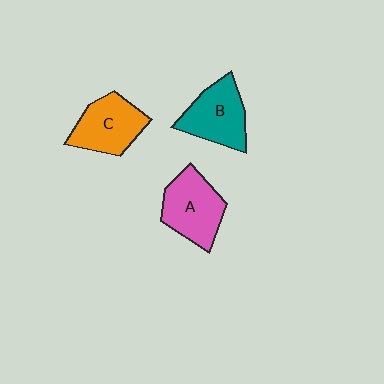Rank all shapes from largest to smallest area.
From largest to smallest: A (pink), B (teal), C (orange).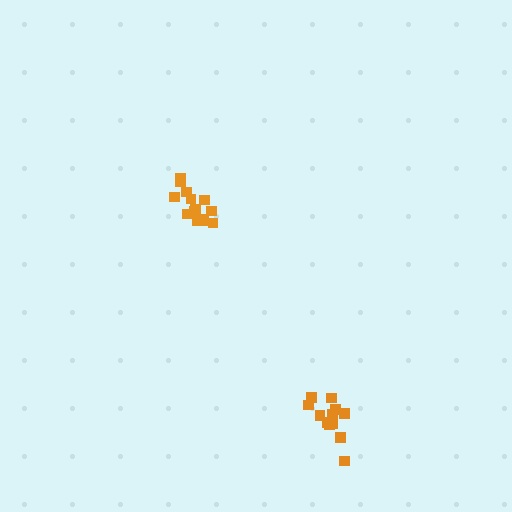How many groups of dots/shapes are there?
There are 2 groups.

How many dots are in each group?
Group 1: 14 dots, Group 2: 12 dots (26 total).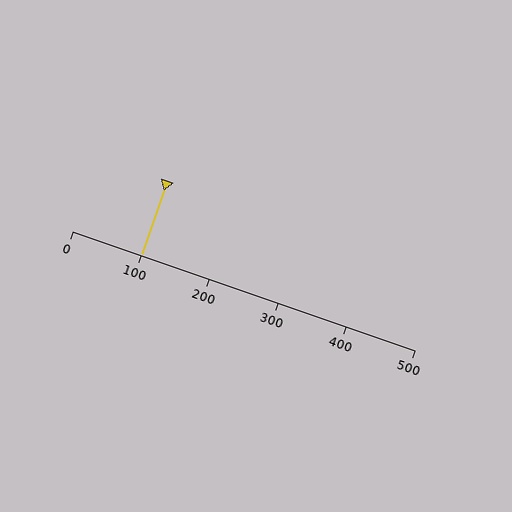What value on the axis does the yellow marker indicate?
The marker indicates approximately 100.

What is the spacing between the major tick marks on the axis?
The major ticks are spaced 100 apart.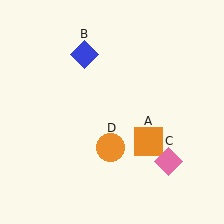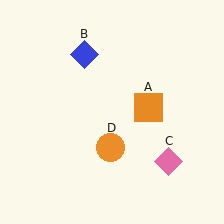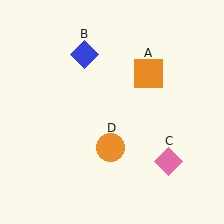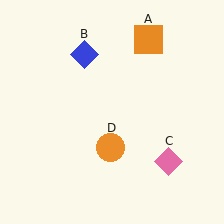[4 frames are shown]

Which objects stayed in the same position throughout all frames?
Blue diamond (object B) and pink diamond (object C) and orange circle (object D) remained stationary.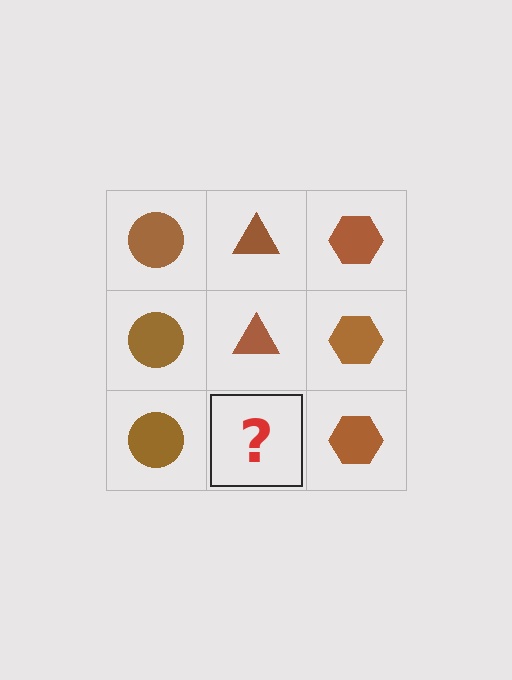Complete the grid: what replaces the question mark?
The question mark should be replaced with a brown triangle.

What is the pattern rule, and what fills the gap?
The rule is that each column has a consistent shape. The gap should be filled with a brown triangle.